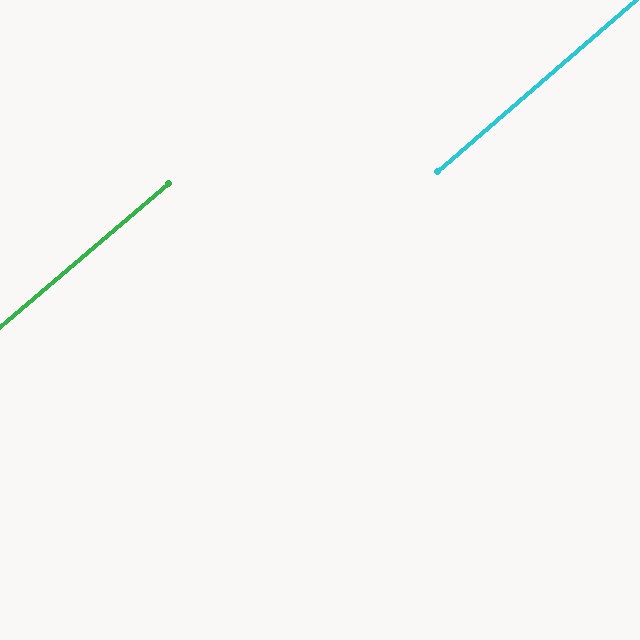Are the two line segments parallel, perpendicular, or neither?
Parallel — their directions differ by only 0.7°.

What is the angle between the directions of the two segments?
Approximately 1 degree.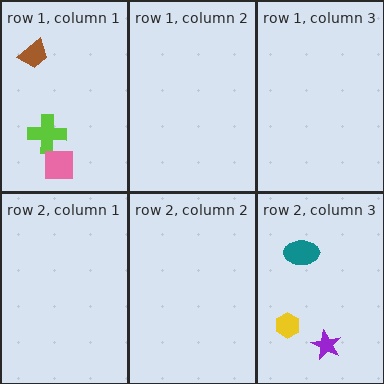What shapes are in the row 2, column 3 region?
The yellow hexagon, the teal ellipse, the purple star.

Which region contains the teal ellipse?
The row 2, column 3 region.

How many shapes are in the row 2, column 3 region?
3.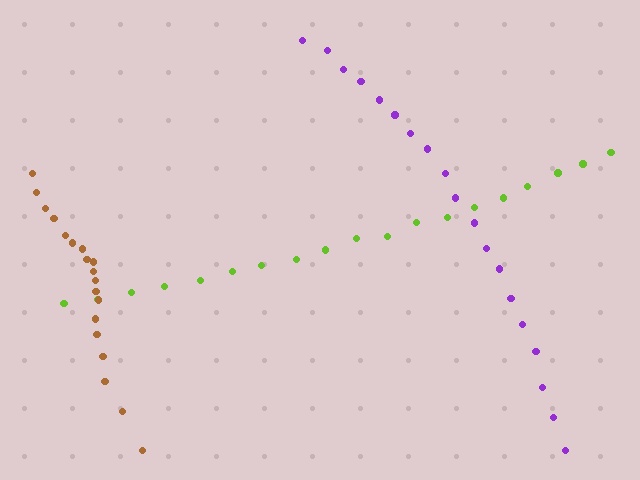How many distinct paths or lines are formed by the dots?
There are 3 distinct paths.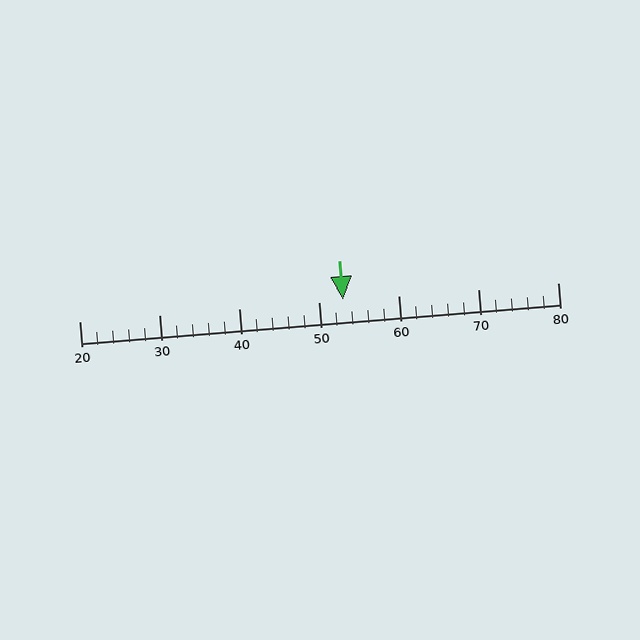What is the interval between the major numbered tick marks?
The major tick marks are spaced 10 units apart.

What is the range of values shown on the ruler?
The ruler shows values from 20 to 80.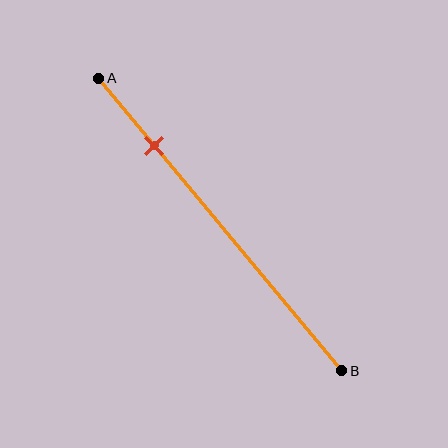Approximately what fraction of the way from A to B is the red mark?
The red mark is approximately 25% of the way from A to B.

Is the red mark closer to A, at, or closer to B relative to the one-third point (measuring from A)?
The red mark is closer to point A than the one-third point of segment AB.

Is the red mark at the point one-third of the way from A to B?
No, the mark is at about 25% from A, not at the 33% one-third point.